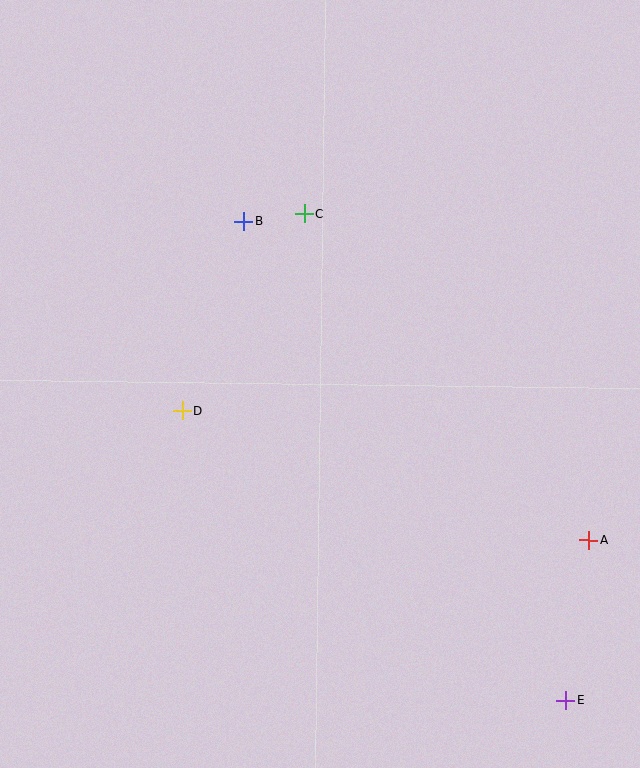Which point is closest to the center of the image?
Point D at (182, 411) is closest to the center.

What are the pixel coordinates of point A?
Point A is at (589, 540).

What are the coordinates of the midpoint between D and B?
The midpoint between D and B is at (213, 316).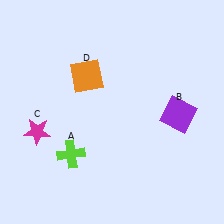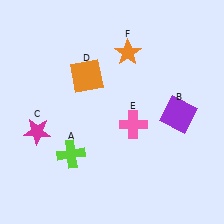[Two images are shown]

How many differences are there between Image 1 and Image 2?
There are 2 differences between the two images.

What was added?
A pink cross (E), an orange star (F) were added in Image 2.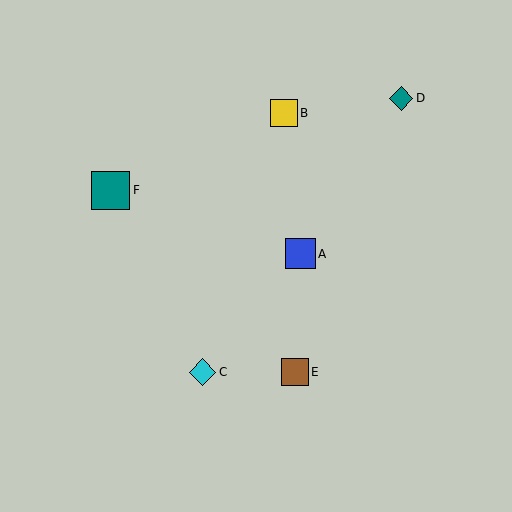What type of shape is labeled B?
Shape B is a yellow square.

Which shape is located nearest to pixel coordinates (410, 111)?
The teal diamond (labeled D) at (401, 98) is nearest to that location.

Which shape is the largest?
The teal square (labeled F) is the largest.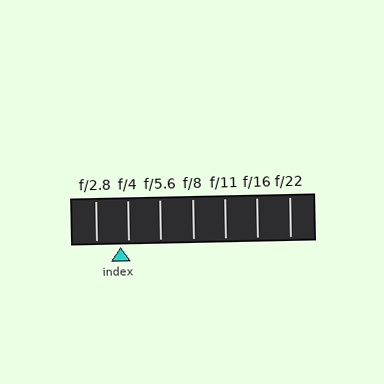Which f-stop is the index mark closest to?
The index mark is closest to f/4.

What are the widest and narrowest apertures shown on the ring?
The widest aperture shown is f/2.8 and the narrowest is f/22.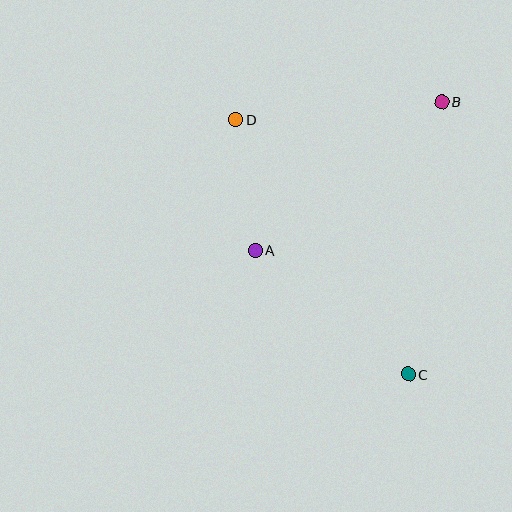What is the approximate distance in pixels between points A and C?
The distance between A and C is approximately 197 pixels.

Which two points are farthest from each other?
Points C and D are farthest from each other.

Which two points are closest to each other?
Points A and D are closest to each other.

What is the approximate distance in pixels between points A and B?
The distance between A and B is approximately 238 pixels.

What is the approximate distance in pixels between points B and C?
The distance between B and C is approximately 275 pixels.